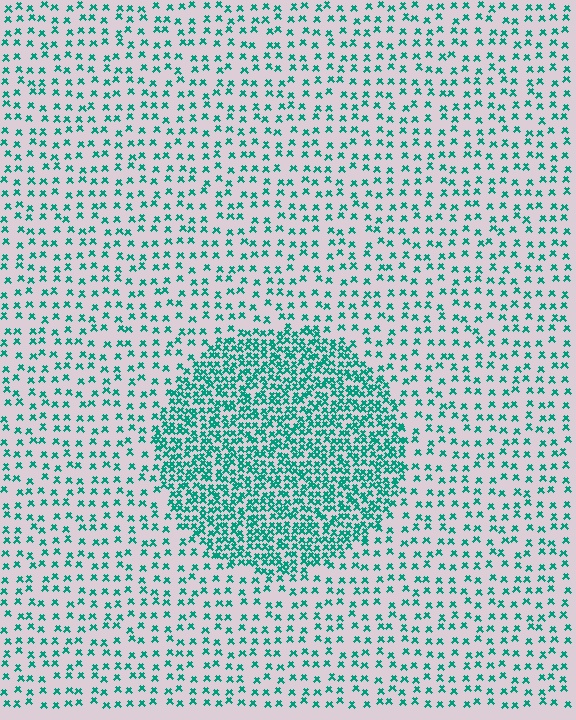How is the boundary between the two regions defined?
The boundary is defined by a change in element density (approximately 2.6x ratio). All elements are the same color, size, and shape.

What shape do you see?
I see a circle.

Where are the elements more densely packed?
The elements are more densely packed inside the circle boundary.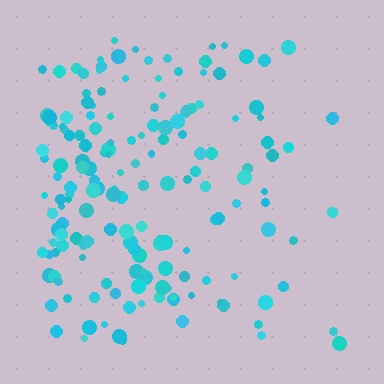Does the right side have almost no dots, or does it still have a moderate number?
Still a moderate number, just noticeably fewer than the left.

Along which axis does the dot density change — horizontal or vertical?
Horizontal.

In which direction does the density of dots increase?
From right to left, with the left side densest.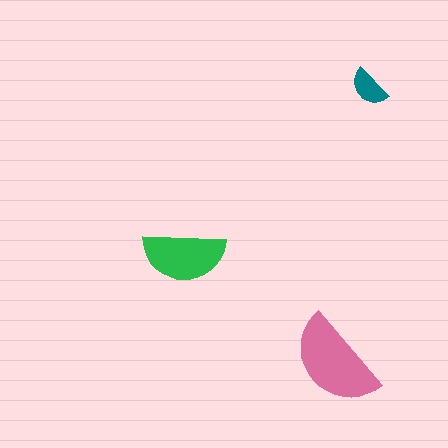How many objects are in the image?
There are 3 objects in the image.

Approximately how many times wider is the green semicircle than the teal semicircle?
About 2 times wider.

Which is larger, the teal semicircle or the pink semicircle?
The pink one.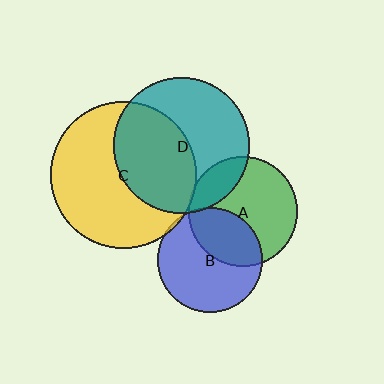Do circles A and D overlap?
Yes.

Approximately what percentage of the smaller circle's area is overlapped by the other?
Approximately 20%.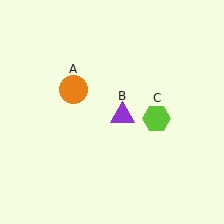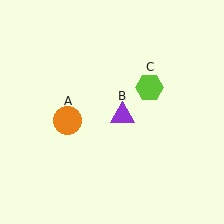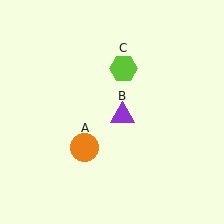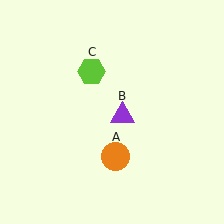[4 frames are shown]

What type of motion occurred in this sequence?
The orange circle (object A), lime hexagon (object C) rotated counterclockwise around the center of the scene.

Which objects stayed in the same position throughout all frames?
Purple triangle (object B) remained stationary.